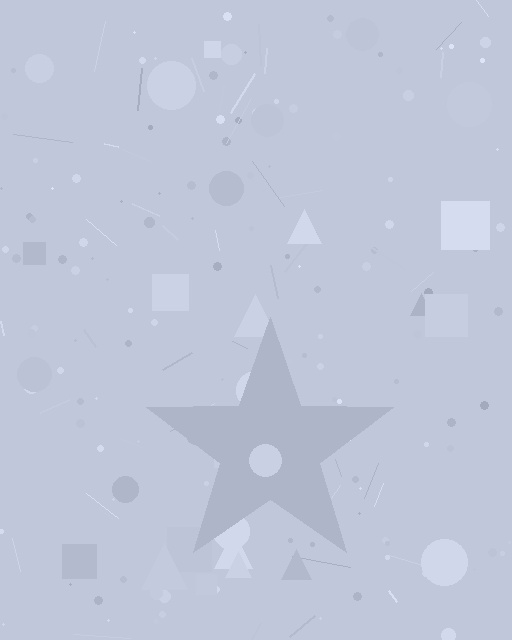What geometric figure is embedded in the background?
A star is embedded in the background.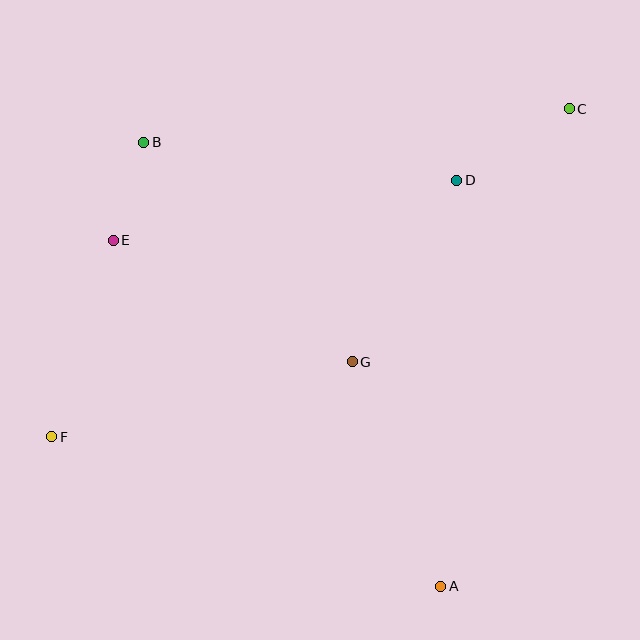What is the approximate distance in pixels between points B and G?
The distance between B and G is approximately 303 pixels.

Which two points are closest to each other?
Points B and E are closest to each other.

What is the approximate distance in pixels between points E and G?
The distance between E and G is approximately 268 pixels.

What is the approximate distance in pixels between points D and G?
The distance between D and G is approximately 210 pixels.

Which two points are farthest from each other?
Points C and F are farthest from each other.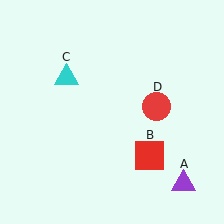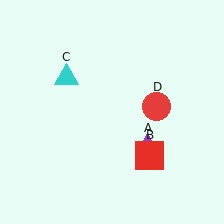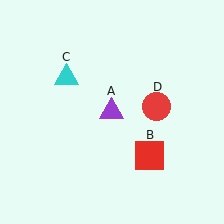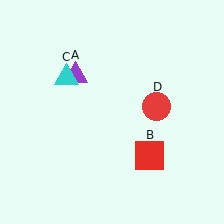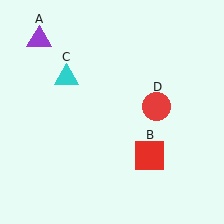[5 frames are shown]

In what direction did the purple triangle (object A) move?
The purple triangle (object A) moved up and to the left.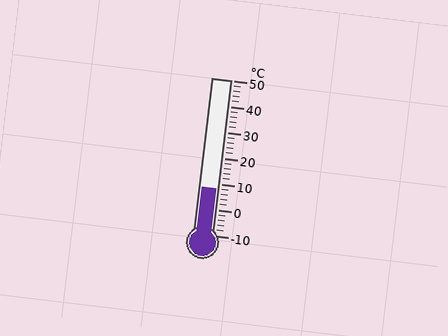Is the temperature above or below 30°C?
The temperature is below 30°C.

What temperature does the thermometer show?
The thermometer shows approximately 8°C.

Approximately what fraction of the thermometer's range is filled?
The thermometer is filled to approximately 30% of its range.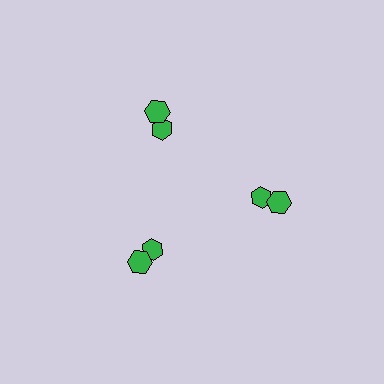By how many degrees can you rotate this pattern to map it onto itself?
The pattern maps onto itself every 120 degrees of rotation.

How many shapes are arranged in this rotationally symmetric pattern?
There are 6 shapes, arranged in 3 groups of 2.